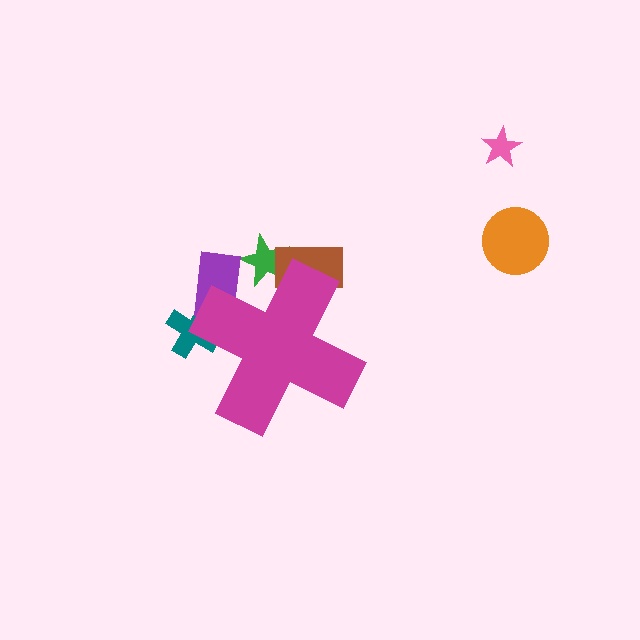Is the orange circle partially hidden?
No, the orange circle is fully visible.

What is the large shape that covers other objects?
A magenta cross.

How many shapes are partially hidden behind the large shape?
4 shapes are partially hidden.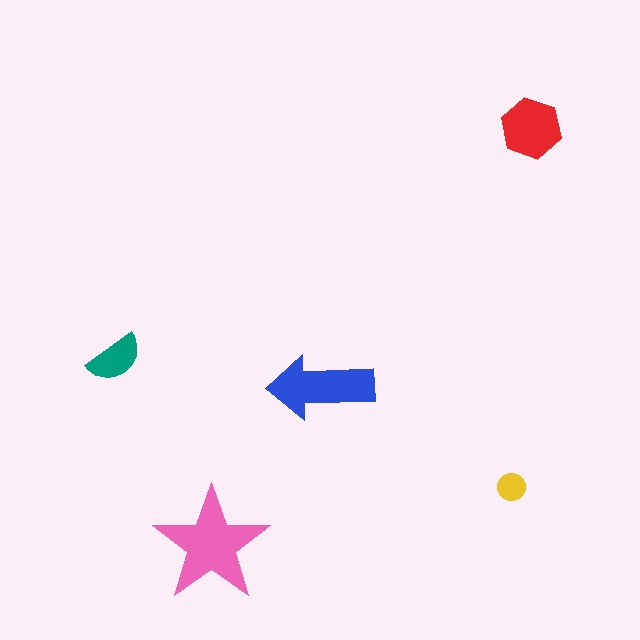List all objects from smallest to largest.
The yellow circle, the teal semicircle, the red hexagon, the blue arrow, the pink star.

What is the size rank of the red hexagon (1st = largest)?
3rd.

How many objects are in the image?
There are 5 objects in the image.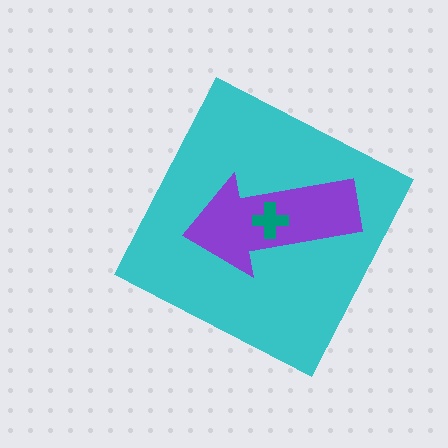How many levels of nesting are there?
3.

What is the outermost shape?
The cyan diamond.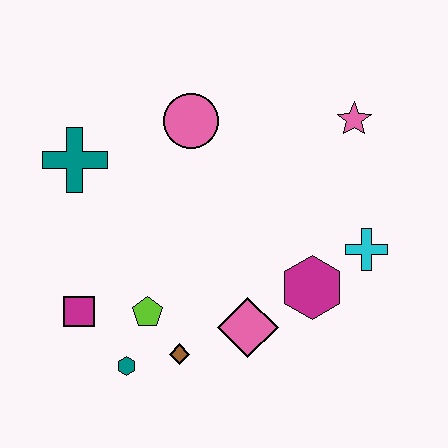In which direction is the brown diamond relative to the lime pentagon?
The brown diamond is below the lime pentagon.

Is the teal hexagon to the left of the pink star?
Yes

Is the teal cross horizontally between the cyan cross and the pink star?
No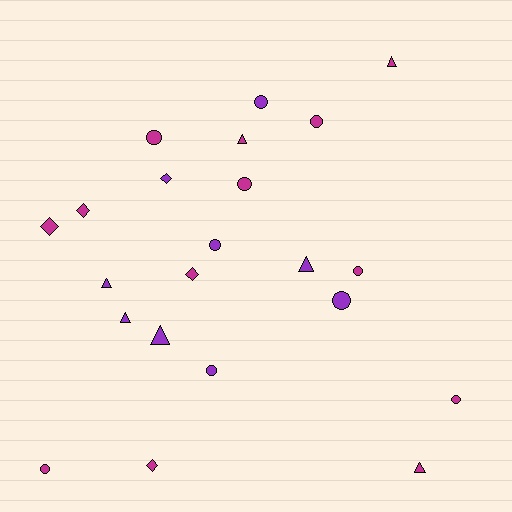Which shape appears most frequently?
Circle, with 10 objects.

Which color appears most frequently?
Magenta, with 13 objects.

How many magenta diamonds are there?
There are 4 magenta diamonds.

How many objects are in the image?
There are 22 objects.